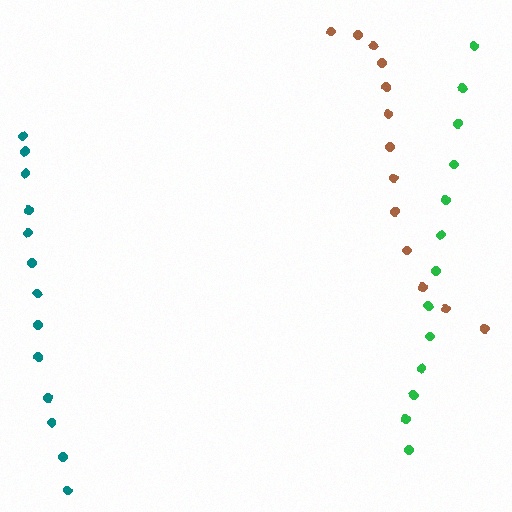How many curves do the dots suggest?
There are 3 distinct paths.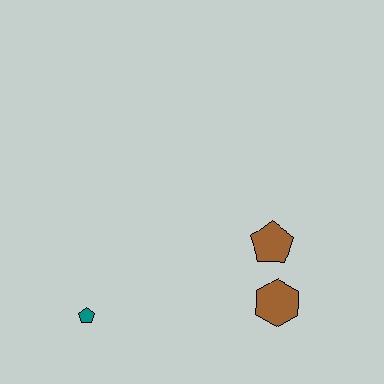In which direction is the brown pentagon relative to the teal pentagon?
The brown pentagon is to the right of the teal pentagon.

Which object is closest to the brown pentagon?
The brown hexagon is closest to the brown pentagon.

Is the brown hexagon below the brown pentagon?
Yes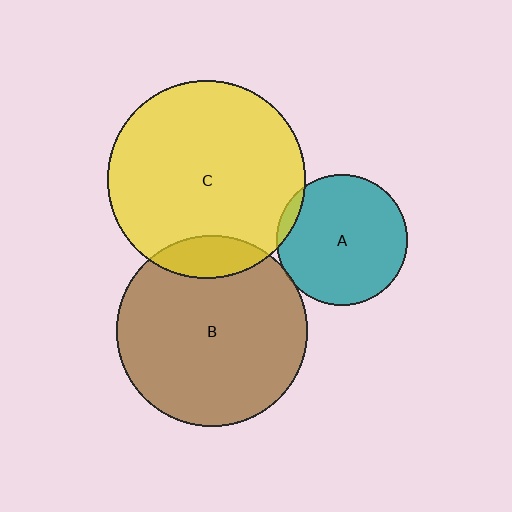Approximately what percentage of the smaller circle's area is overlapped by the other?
Approximately 5%.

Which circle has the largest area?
Circle C (yellow).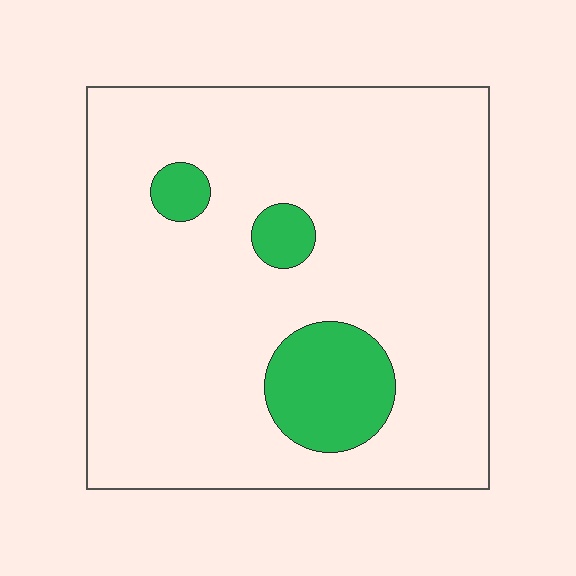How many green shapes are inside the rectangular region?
3.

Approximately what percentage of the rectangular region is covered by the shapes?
Approximately 10%.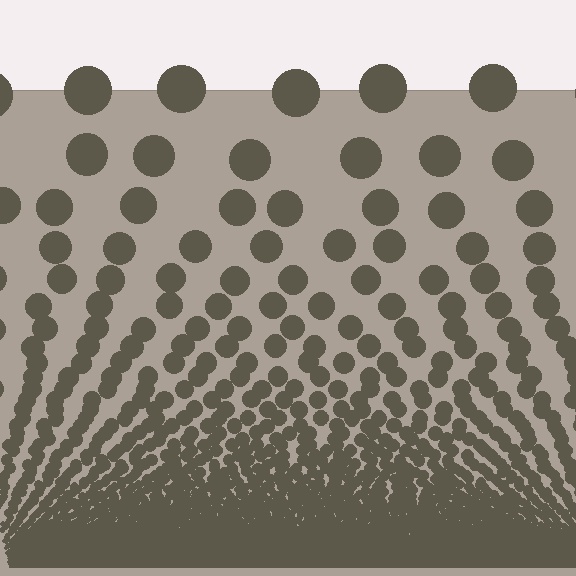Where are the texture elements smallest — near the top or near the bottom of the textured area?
Near the bottom.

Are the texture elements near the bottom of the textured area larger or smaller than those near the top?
Smaller. The gradient is inverted — elements near the bottom are smaller and denser.